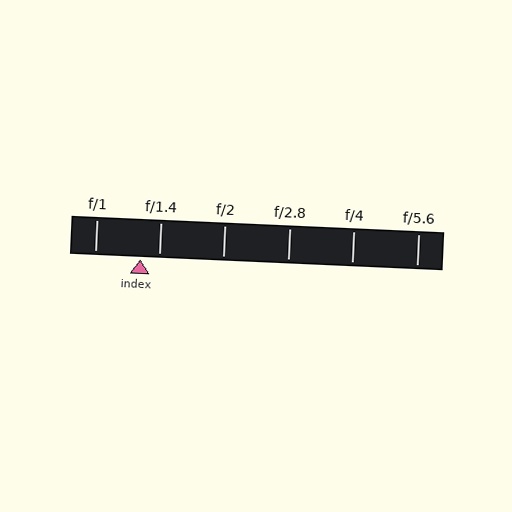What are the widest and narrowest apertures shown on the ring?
The widest aperture shown is f/1 and the narrowest is f/5.6.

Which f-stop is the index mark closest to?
The index mark is closest to f/1.4.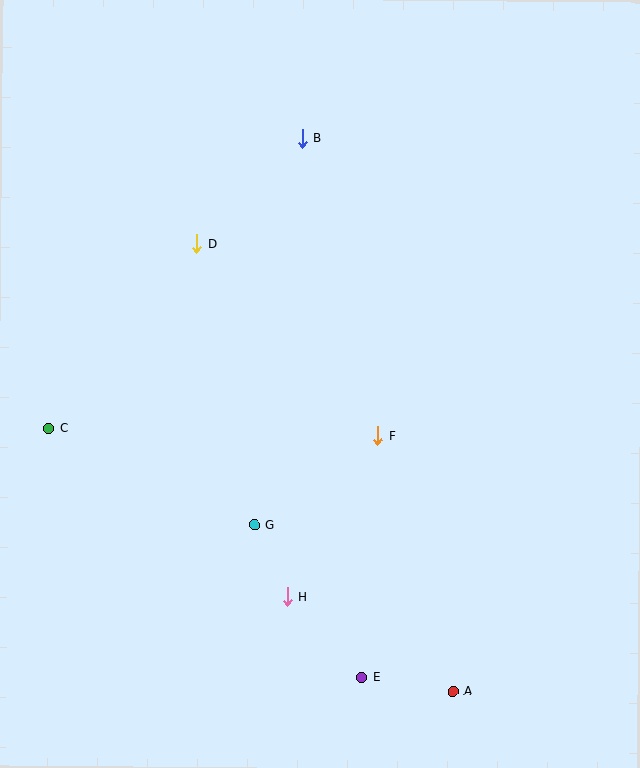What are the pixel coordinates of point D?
Point D is at (197, 244).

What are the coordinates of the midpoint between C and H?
The midpoint between C and H is at (168, 512).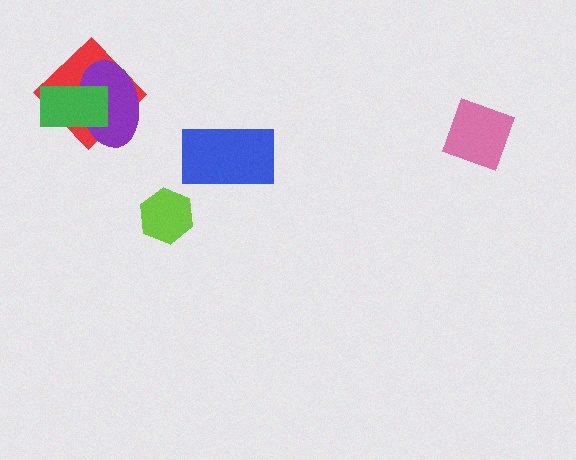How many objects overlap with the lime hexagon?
0 objects overlap with the lime hexagon.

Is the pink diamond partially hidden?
No, no other shape covers it.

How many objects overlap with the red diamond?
2 objects overlap with the red diamond.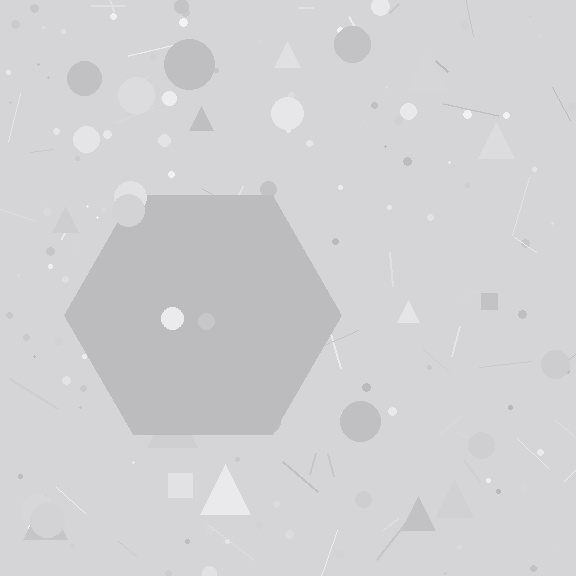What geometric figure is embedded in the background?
A hexagon is embedded in the background.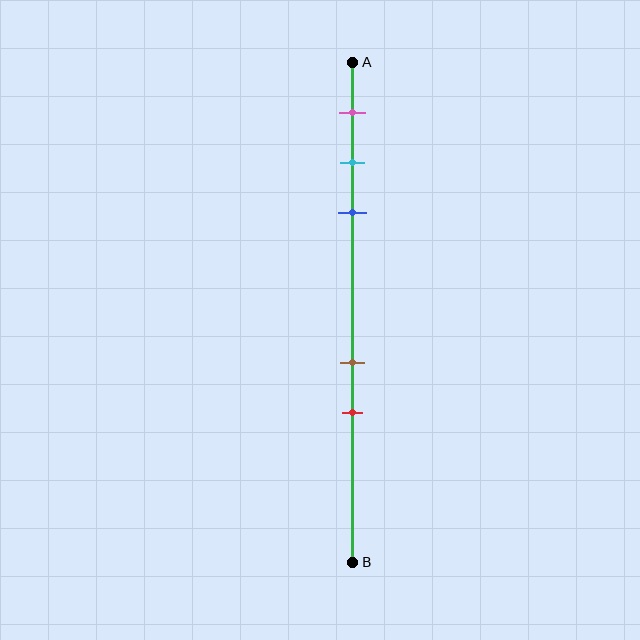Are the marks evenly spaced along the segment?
No, the marks are not evenly spaced.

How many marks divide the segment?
There are 5 marks dividing the segment.